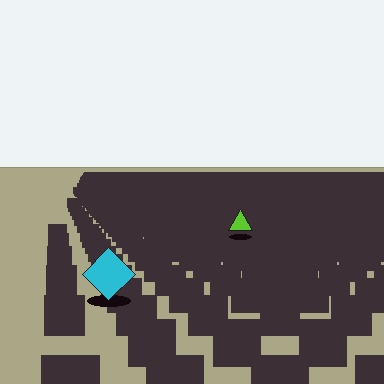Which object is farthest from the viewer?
The lime triangle is farthest from the viewer. It appears smaller and the ground texture around it is denser.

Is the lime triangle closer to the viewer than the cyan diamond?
No. The cyan diamond is closer — you can tell from the texture gradient: the ground texture is coarser near it.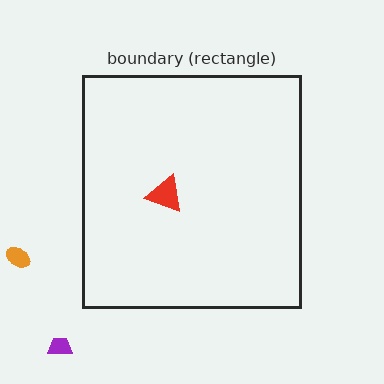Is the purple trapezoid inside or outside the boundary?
Outside.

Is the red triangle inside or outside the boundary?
Inside.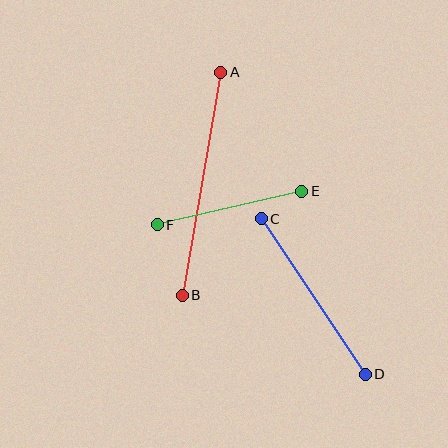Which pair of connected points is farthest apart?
Points A and B are farthest apart.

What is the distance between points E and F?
The distance is approximately 148 pixels.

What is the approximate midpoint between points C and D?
The midpoint is at approximately (313, 297) pixels.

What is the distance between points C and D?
The distance is approximately 187 pixels.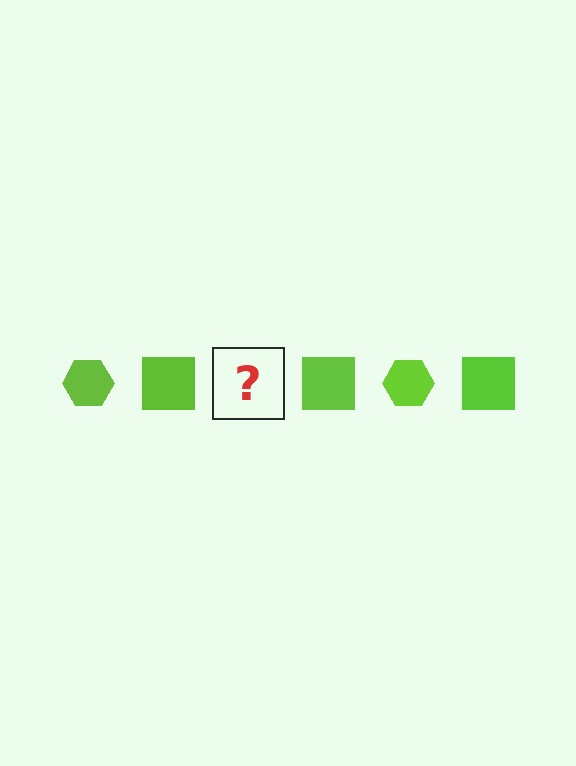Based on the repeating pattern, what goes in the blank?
The blank should be a lime hexagon.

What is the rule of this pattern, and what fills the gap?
The rule is that the pattern cycles through hexagon, square shapes in lime. The gap should be filled with a lime hexagon.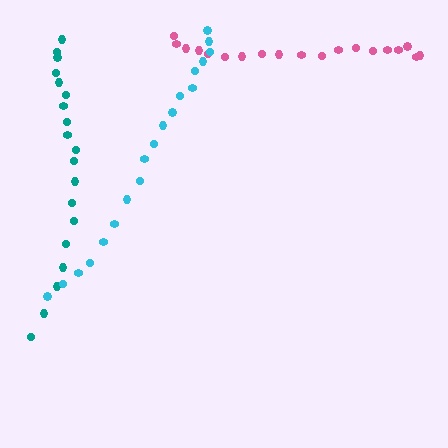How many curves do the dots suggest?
There are 3 distinct paths.